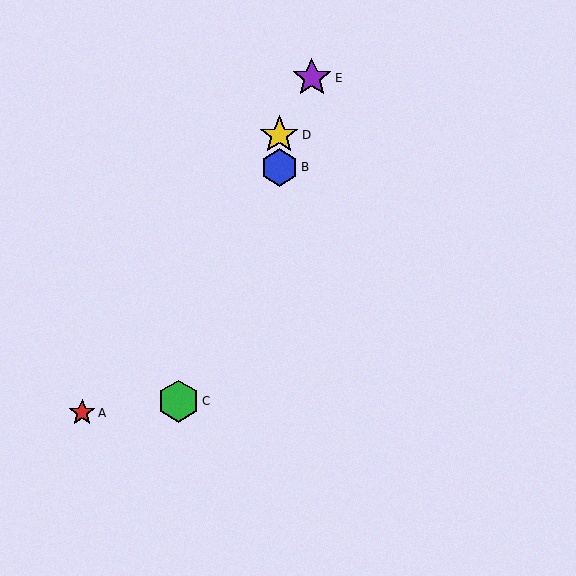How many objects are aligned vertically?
2 objects (B, D) are aligned vertically.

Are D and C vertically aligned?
No, D is at x≈279 and C is at x≈178.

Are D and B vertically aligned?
Yes, both are at x≈279.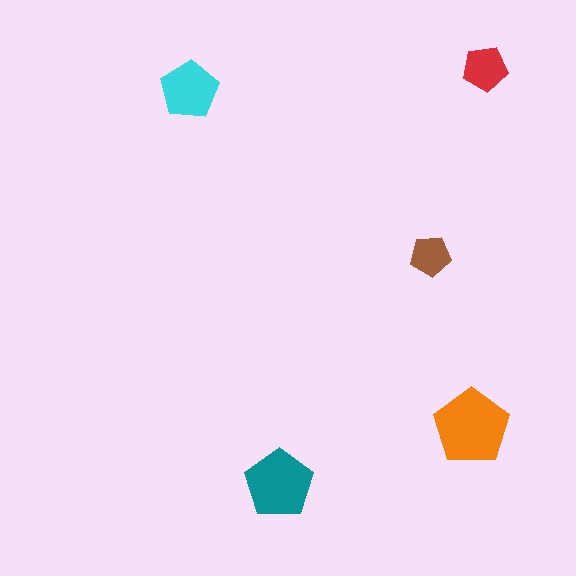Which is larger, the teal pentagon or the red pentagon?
The teal one.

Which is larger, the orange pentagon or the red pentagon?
The orange one.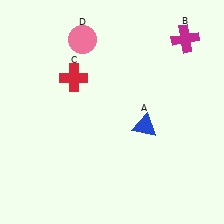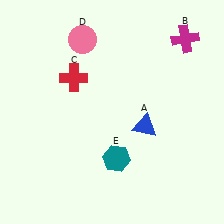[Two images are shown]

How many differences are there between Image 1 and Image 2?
There is 1 difference between the two images.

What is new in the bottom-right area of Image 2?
A teal hexagon (E) was added in the bottom-right area of Image 2.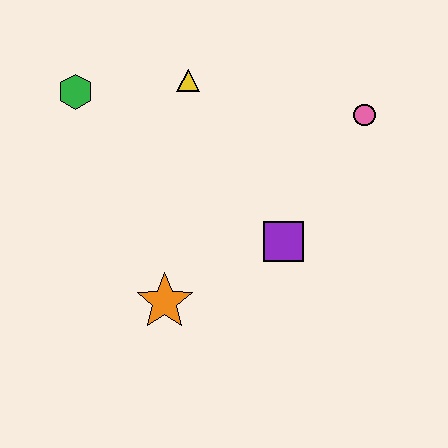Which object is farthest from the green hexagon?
The pink circle is farthest from the green hexagon.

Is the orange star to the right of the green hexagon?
Yes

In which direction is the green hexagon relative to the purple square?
The green hexagon is to the left of the purple square.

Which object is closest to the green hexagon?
The yellow triangle is closest to the green hexagon.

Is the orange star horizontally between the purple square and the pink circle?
No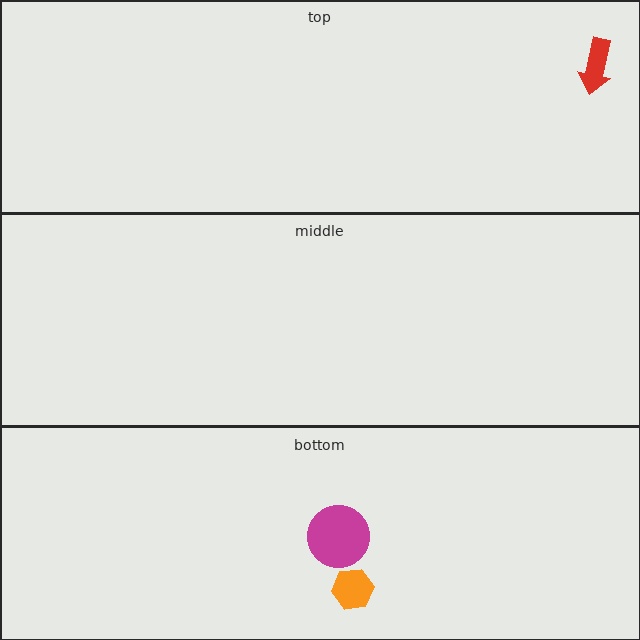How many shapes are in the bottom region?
2.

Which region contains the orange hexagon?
The bottom region.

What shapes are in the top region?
The red arrow.